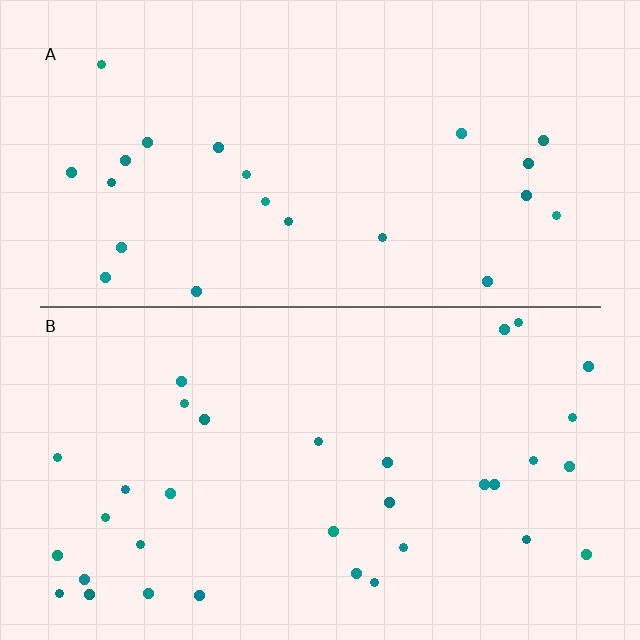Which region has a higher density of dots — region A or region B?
B (the bottom).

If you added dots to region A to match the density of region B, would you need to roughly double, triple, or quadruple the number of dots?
Approximately double.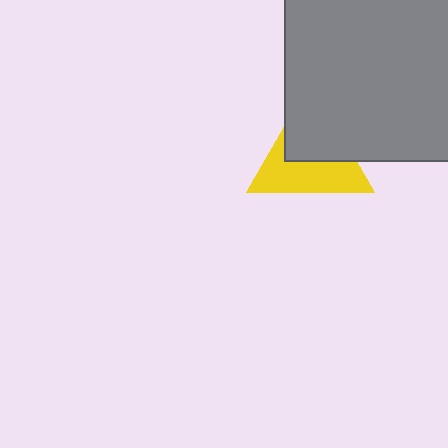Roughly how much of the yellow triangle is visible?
About half of it is visible (roughly 53%).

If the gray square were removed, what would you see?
You would see the complete yellow triangle.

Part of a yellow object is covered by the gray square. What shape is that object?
It is a triangle.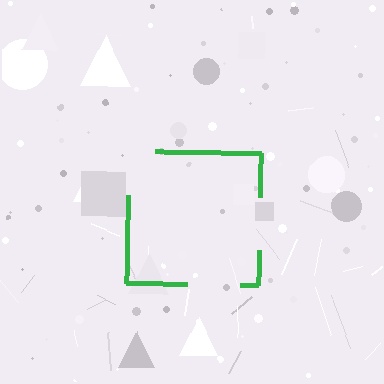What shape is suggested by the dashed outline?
The dashed outline suggests a square.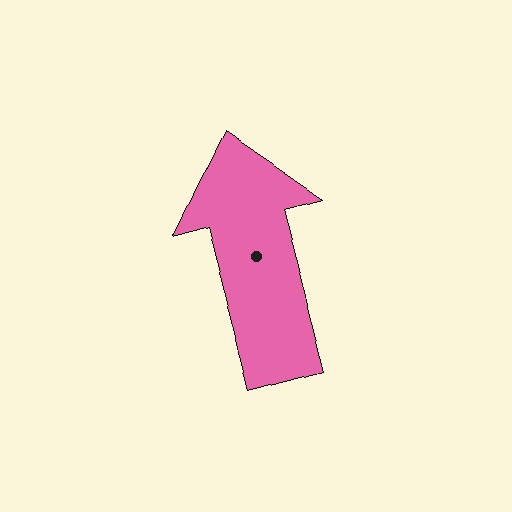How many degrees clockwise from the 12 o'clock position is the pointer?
Approximately 345 degrees.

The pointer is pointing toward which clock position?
Roughly 12 o'clock.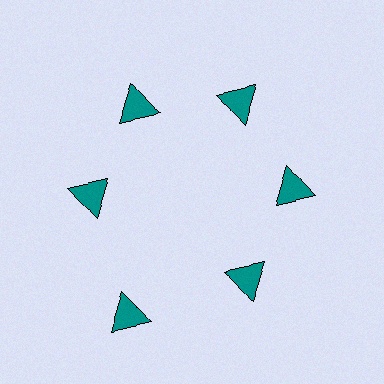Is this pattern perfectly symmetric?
No. The 6 teal triangles are arranged in a ring, but one element near the 7 o'clock position is pushed outward from the center, breaking the 6-fold rotational symmetry.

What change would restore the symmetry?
The symmetry would be restored by moving it inward, back onto the ring so that all 6 triangles sit at equal angles and equal distance from the center.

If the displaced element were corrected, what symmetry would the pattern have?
It would have 6-fold rotational symmetry — the pattern would map onto itself every 60 degrees.